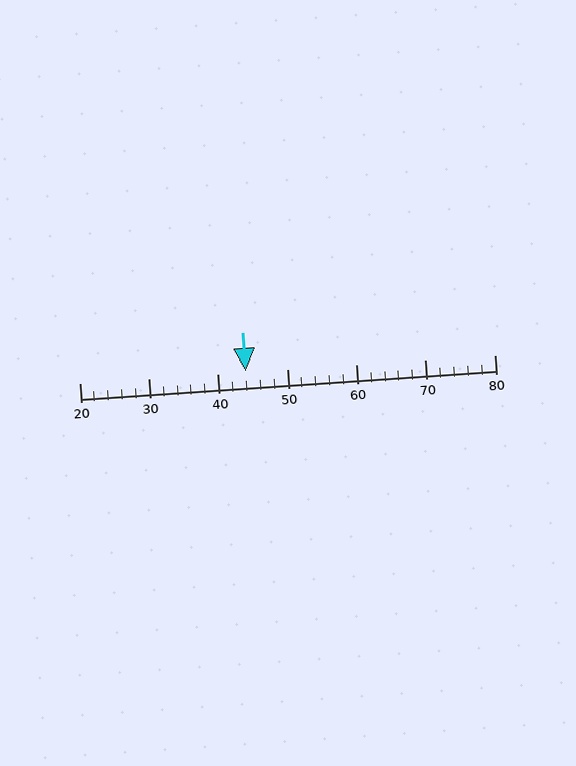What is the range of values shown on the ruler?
The ruler shows values from 20 to 80.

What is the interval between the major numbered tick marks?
The major tick marks are spaced 10 units apart.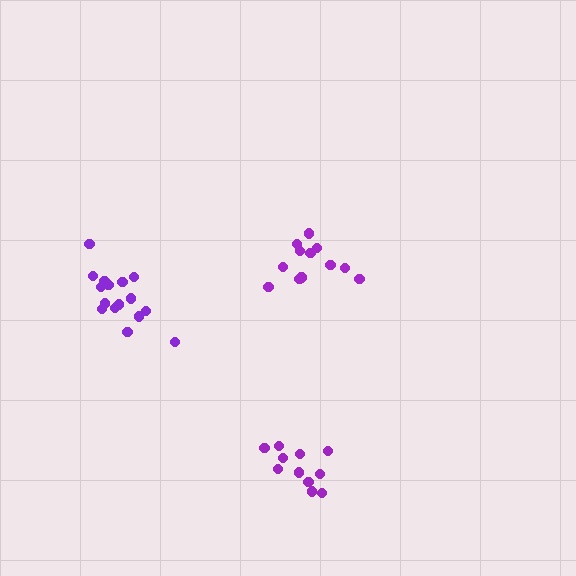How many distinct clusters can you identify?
There are 3 distinct clusters.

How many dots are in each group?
Group 1: 12 dots, Group 2: 16 dots, Group 3: 11 dots (39 total).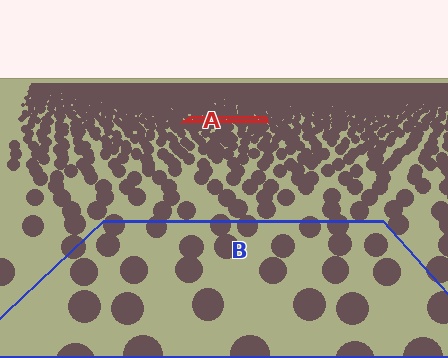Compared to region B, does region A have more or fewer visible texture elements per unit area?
Region A has more texture elements per unit area — they are packed more densely because it is farther away.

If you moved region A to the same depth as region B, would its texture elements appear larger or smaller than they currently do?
They would appear larger. At a closer depth, the same texture elements are projected at a bigger on-screen size.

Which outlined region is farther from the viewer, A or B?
Region A is farther from the viewer — the texture elements inside it appear smaller and more densely packed.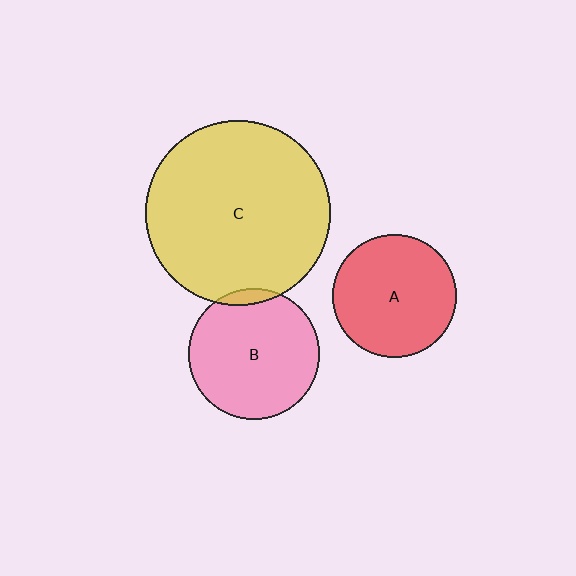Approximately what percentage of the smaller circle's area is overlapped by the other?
Approximately 5%.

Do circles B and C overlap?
Yes.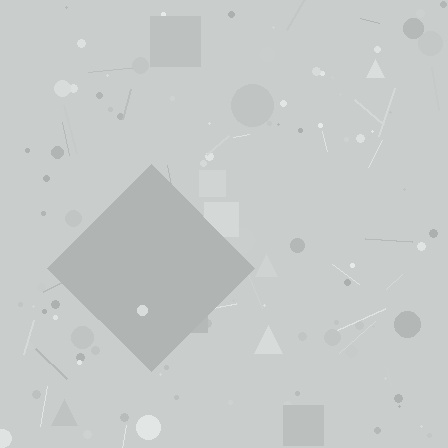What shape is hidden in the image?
A diamond is hidden in the image.